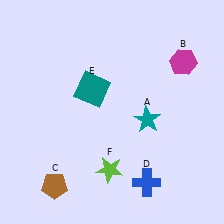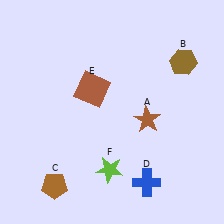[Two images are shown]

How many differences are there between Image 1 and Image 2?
There are 3 differences between the two images.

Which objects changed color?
A changed from teal to brown. B changed from magenta to brown. E changed from teal to brown.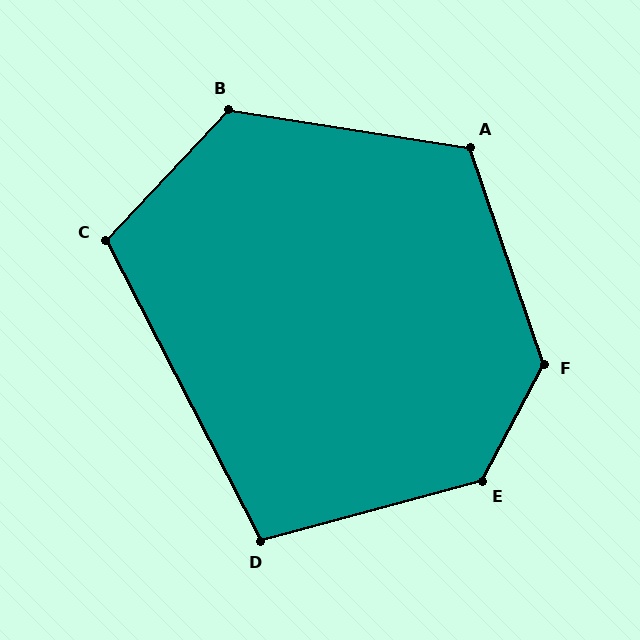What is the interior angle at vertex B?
Approximately 125 degrees (obtuse).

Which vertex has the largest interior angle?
E, at approximately 133 degrees.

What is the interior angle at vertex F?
Approximately 133 degrees (obtuse).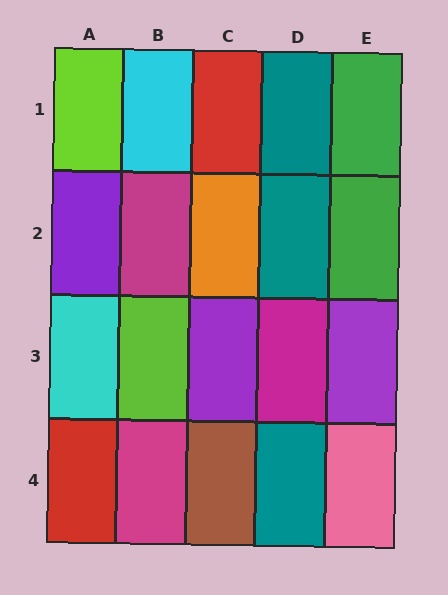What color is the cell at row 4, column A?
Red.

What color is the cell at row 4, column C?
Brown.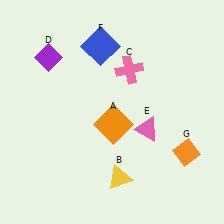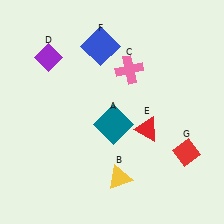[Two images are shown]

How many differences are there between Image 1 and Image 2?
There are 3 differences between the two images.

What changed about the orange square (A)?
In Image 1, A is orange. In Image 2, it changed to teal.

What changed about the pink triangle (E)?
In Image 1, E is pink. In Image 2, it changed to red.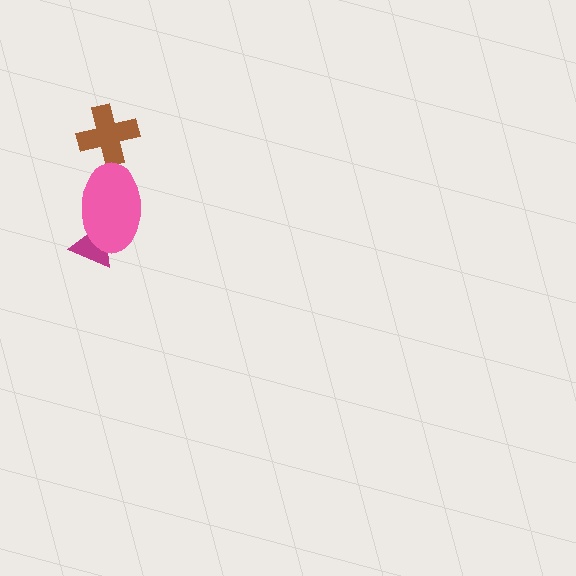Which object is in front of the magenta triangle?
The pink ellipse is in front of the magenta triangle.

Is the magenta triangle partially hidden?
Yes, it is partially covered by another shape.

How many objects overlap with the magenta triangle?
1 object overlaps with the magenta triangle.